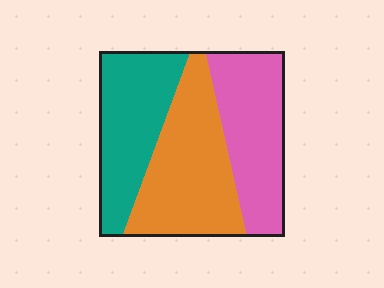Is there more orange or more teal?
Orange.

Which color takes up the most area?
Orange, at roughly 40%.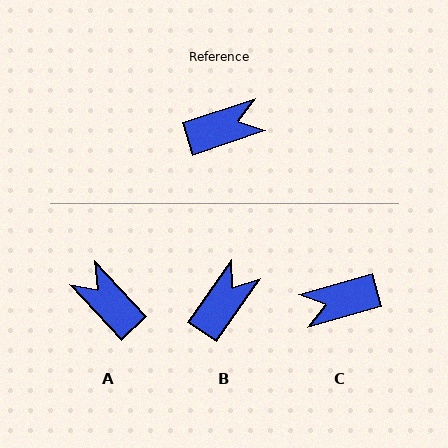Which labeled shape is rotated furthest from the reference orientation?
C, about 177 degrees away.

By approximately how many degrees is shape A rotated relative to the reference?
Approximately 114 degrees counter-clockwise.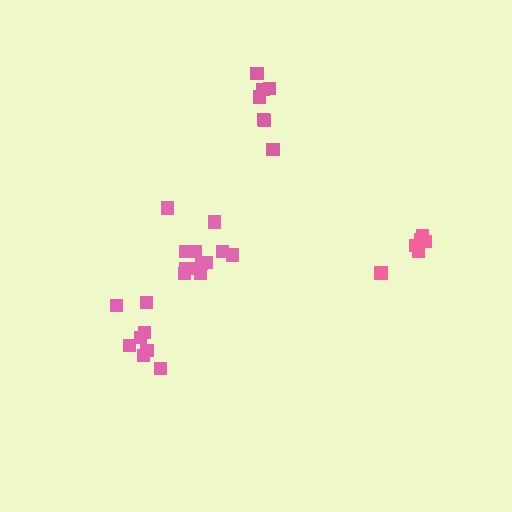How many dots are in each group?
Group 1: 12 dots, Group 2: 8 dots, Group 3: 6 dots, Group 4: 7 dots (33 total).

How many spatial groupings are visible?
There are 4 spatial groupings.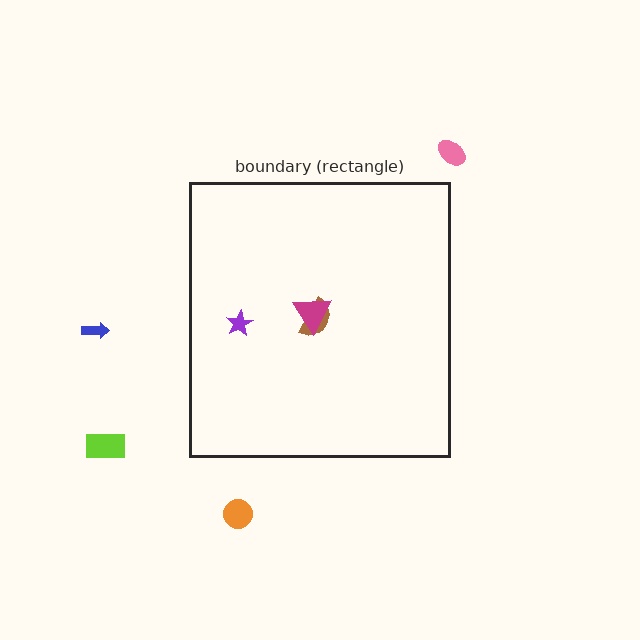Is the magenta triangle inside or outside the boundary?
Inside.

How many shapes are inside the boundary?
3 inside, 4 outside.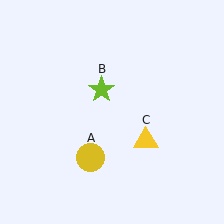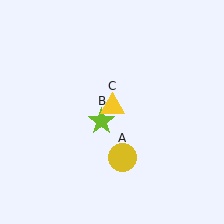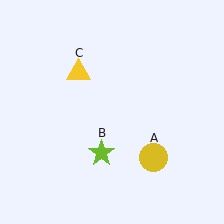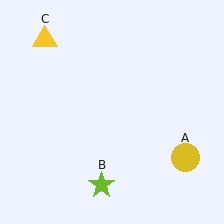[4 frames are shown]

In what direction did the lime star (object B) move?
The lime star (object B) moved down.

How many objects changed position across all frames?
3 objects changed position: yellow circle (object A), lime star (object B), yellow triangle (object C).